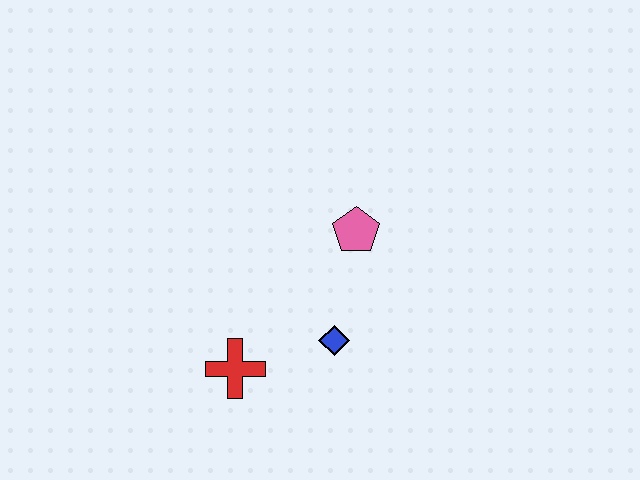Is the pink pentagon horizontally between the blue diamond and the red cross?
No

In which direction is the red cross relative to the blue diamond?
The red cross is to the left of the blue diamond.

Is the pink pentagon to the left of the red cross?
No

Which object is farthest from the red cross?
The pink pentagon is farthest from the red cross.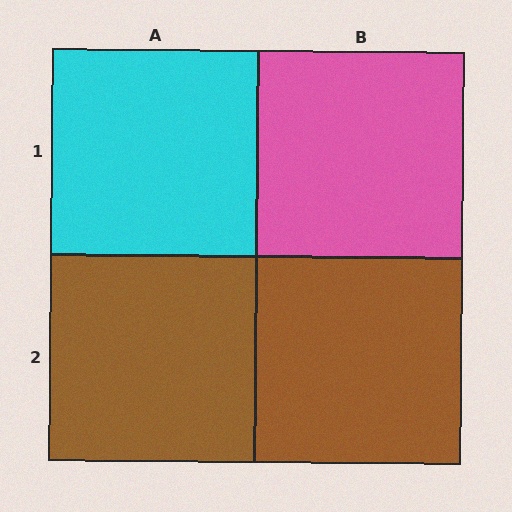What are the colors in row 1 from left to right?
Cyan, pink.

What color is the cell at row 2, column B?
Brown.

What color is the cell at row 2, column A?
Brown.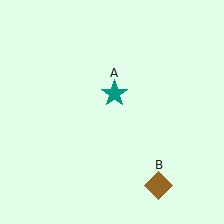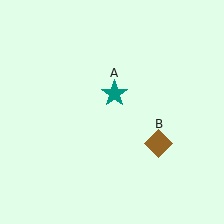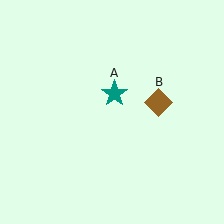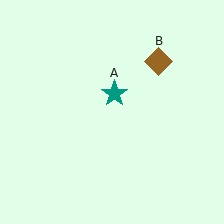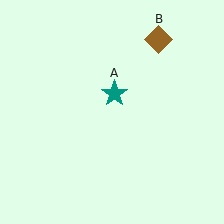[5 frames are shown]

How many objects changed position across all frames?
1 object changed position: brown diamond (object B).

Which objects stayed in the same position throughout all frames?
Teal star (object A) remained stationary.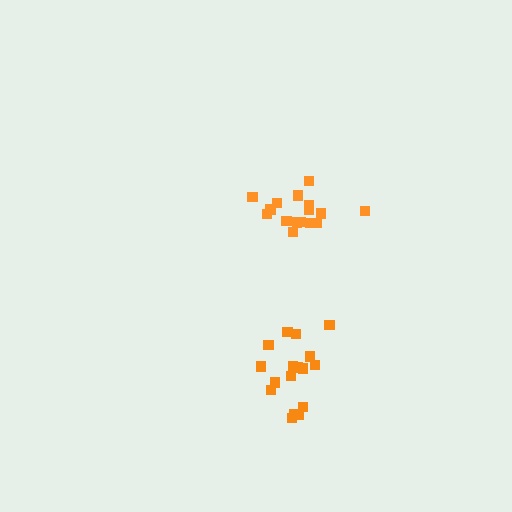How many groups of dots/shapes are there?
There are 2 groups.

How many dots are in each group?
Group 1: 16 dots, Group 2: 17 dots (33 total).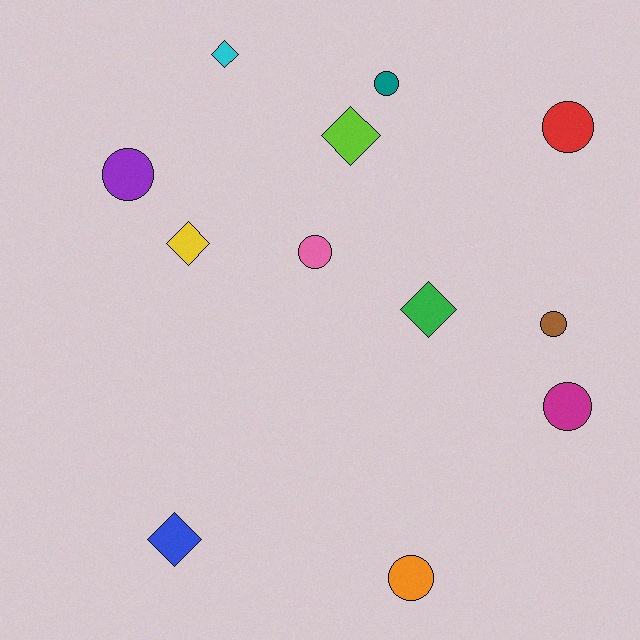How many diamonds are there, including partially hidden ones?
There are 5 diamonds.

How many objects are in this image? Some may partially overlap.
There are 12 objects.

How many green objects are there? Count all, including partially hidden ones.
There is 1 green object.